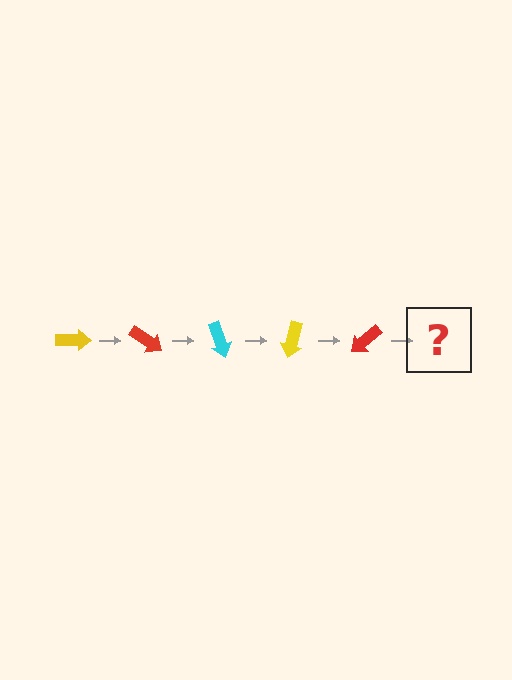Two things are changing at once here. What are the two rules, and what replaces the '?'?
The two rules are that it rotates 35 degrees each step and the color cycles through yellow, red, and cyan. The '?' should be a cyan arrow, rotated 175 degrees from the start.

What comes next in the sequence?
The next element should be a cyan arrow, rotated 175 degrees from the start.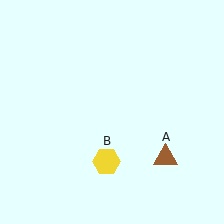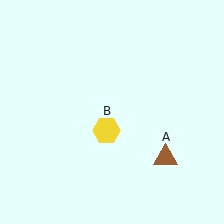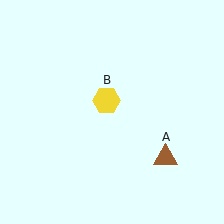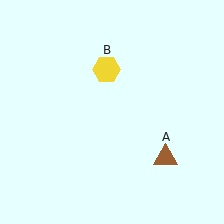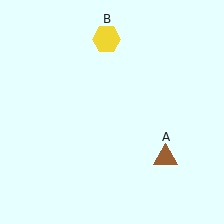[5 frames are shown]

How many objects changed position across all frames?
1 object changed position: yellow hexagon (object B).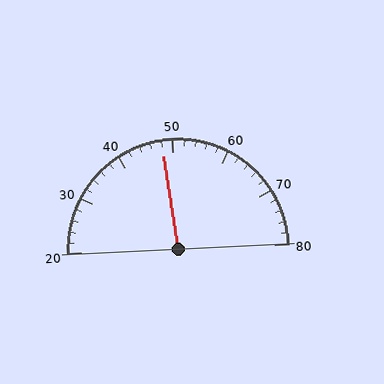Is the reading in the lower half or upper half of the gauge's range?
The reading is in the lower half of the range (20 to 80).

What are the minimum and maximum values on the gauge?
The gauge ranges from 20 to 80.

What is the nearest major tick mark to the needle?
The nearest major tick mark is 50.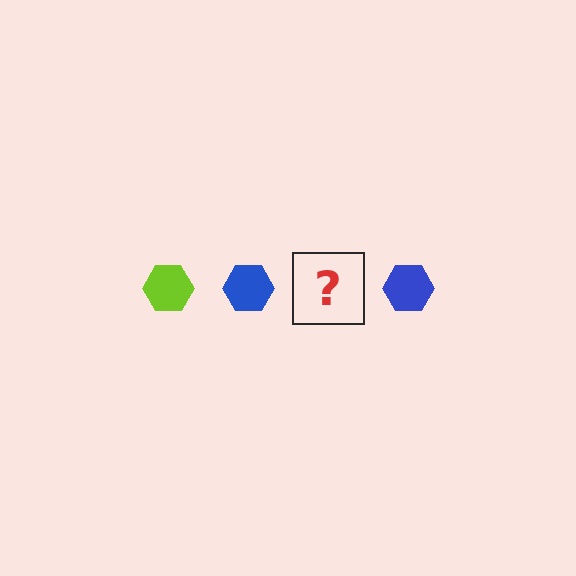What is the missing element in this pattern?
The missing element is a lime hexagon.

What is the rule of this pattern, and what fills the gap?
The rule is that the pattern cycles through lime, blue hexagons. The gap should be filled with a lime hexagon.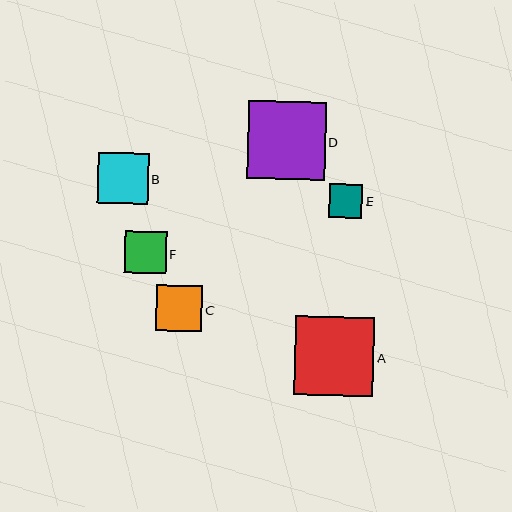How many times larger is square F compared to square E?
Square F is approximately 1.2 times the size of square E.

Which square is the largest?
Square A is the largest with a size of approximately 80 pixels.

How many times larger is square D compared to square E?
Square D is approximately 2.3 times the size of square E.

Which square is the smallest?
Square E is the smallest with a size of approximately 34 pixels.